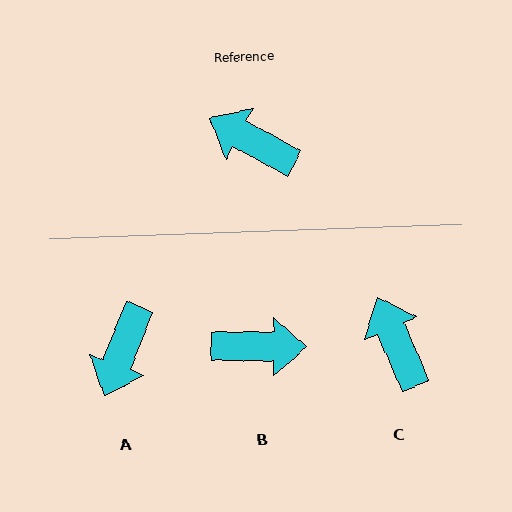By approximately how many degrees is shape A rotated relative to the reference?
Approximately 97 degrees counter-clockwise.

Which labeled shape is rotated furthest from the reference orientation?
B, about 152 degrees away.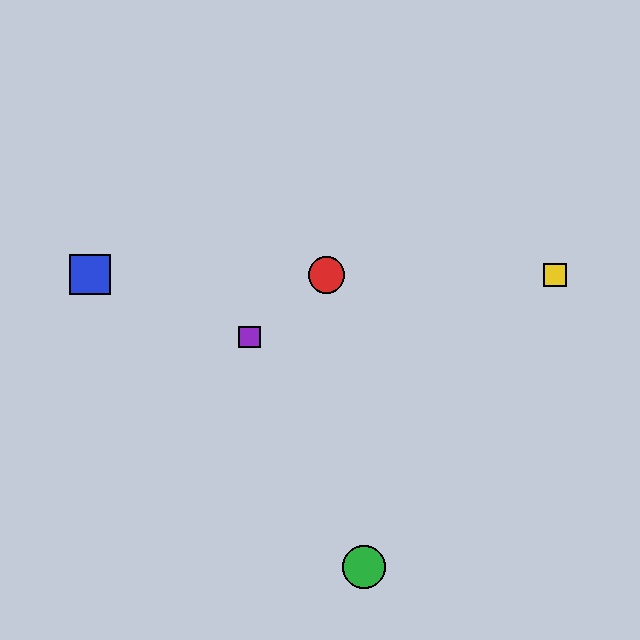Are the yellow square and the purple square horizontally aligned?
No, the yellow square is at y≈275 and the purple square is at y≈337.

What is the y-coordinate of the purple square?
The purple square is at y≈337.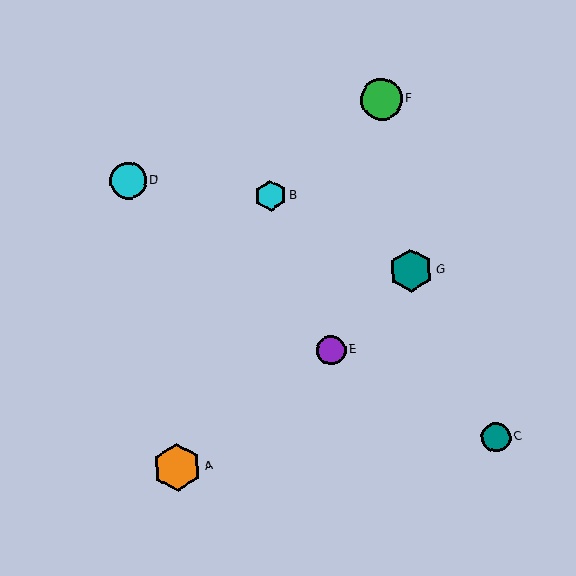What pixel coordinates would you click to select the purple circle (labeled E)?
Click at (331, 350) to select the purple circle E.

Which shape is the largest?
The orange hexagon (labeled A) is the largest.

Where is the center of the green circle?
The center of the green circle is at (381, 99).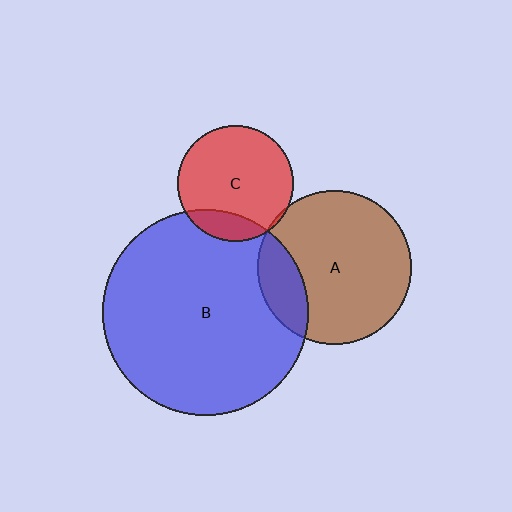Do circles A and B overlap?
Yes.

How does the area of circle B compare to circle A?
Approximately 1.8 times.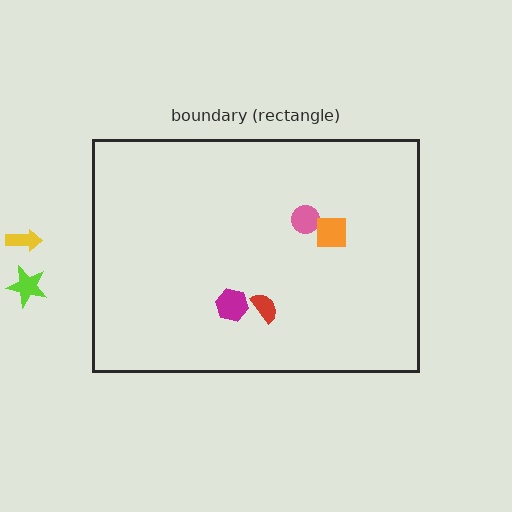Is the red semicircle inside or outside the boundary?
Inside.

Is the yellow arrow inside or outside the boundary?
Outside.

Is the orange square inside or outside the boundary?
Inside.